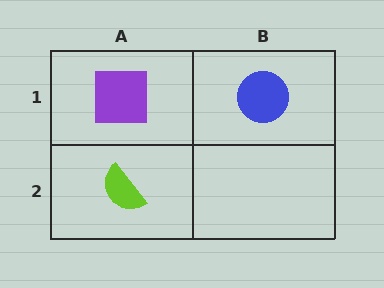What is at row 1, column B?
A blue circle.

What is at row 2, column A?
A lime semicircle.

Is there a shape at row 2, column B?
No, that cell is empty.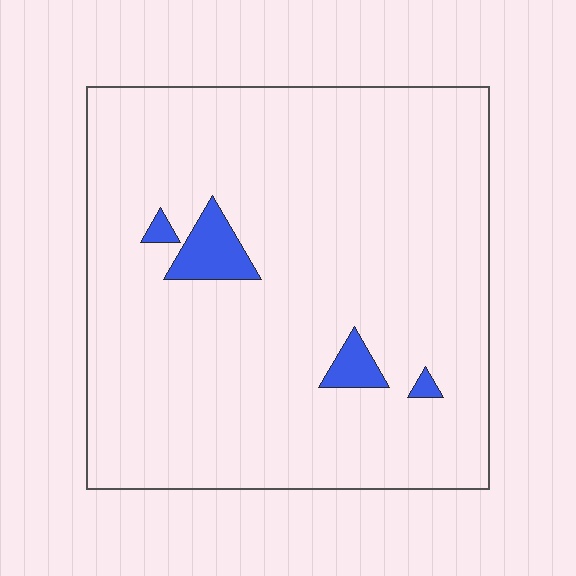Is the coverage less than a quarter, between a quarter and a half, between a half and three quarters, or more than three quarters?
Less than a quarter.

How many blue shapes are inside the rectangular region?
4.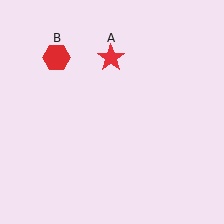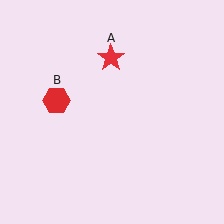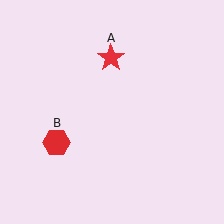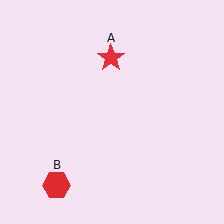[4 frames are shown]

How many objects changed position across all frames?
1 object changed position: red hexagon (object B).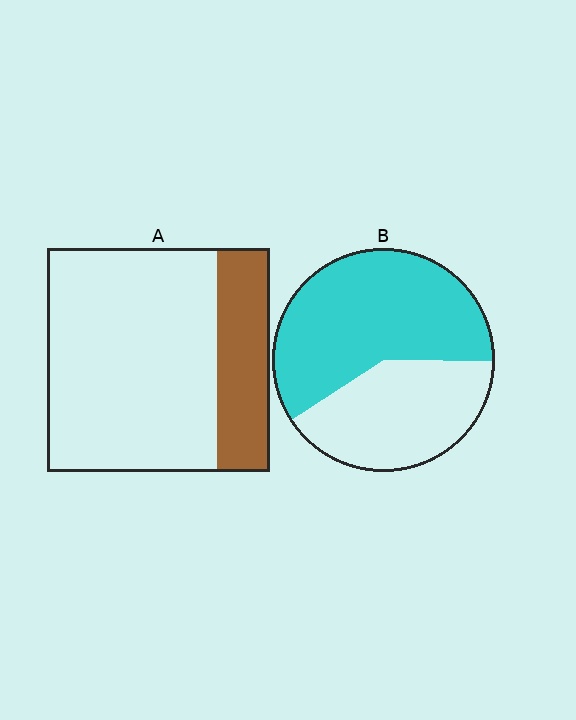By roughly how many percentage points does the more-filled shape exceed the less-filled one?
By roughly 35 percentage points (B over A).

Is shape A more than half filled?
No.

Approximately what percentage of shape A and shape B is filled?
A is approximately 25% and B is approximately 60%.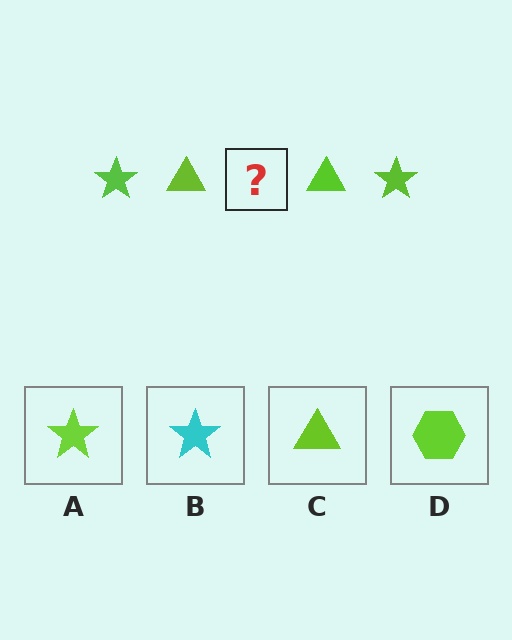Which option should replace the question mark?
Option A.